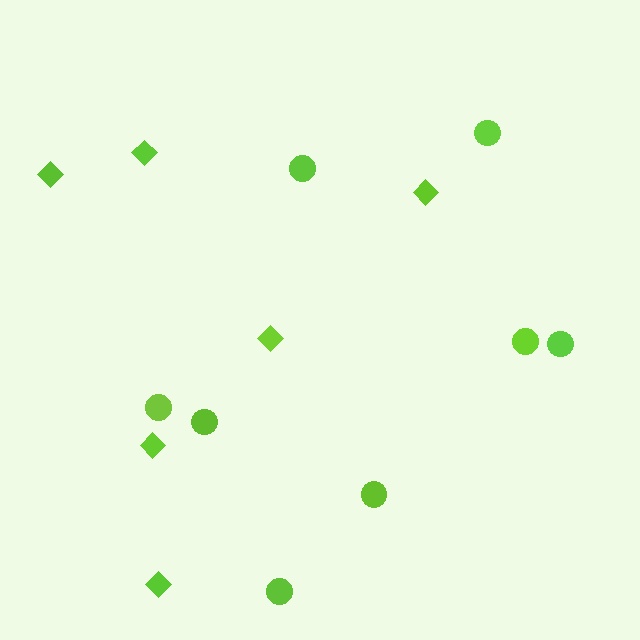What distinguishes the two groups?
There are 2 groups: one group of diamonds (6) and one group of circles (8).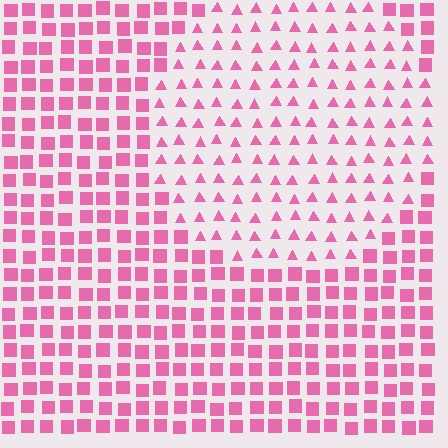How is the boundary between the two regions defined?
The boundary is defined by a change in element shape: triangles inside vs. squares outside. All elements share the same color and spacing.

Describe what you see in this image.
The image is filled with small pink elements arranged in a uniform grid. A circle-shaped region contains triangles, while the surrounding area contains squares. The boundary is defined purely by the change in element shape.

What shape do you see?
I see a circle.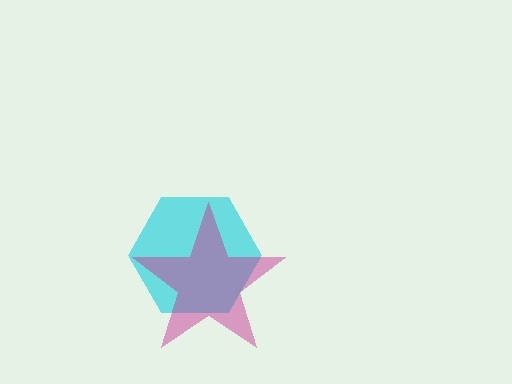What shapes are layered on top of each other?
The layered shapes are: a cyan hexagon, a magenta star.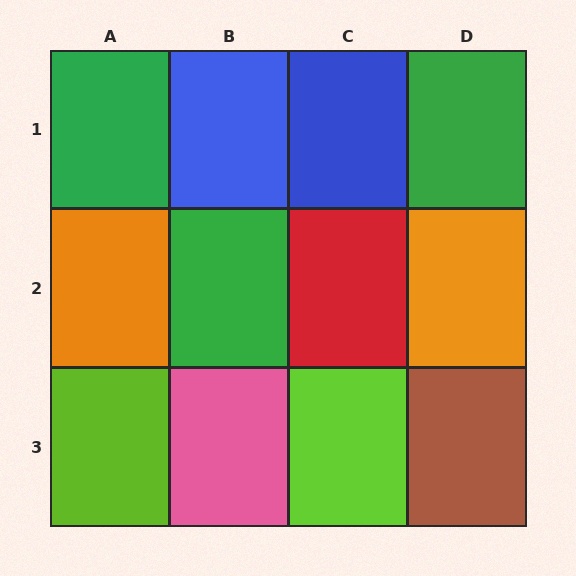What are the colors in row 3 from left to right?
Lime, pink, lime, brown.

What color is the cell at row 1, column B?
Blue.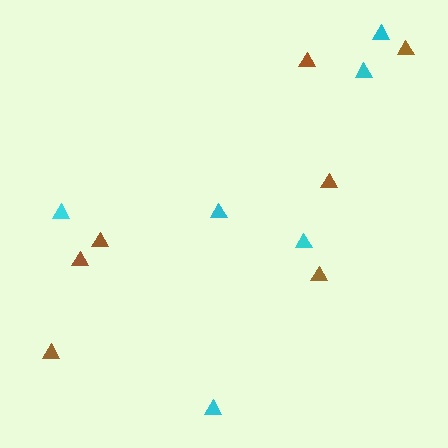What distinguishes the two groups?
There are 2 groups: one group of cyan triangles (6) and one group of brown triangles (7).